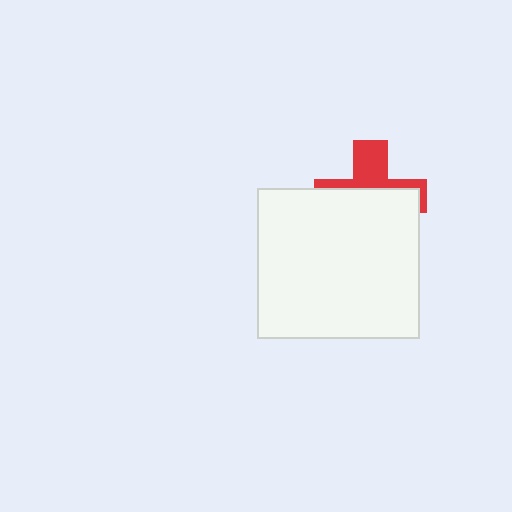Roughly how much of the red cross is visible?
A small part of it is visible (roughly 38%).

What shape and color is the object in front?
The object in front is a white rectangle.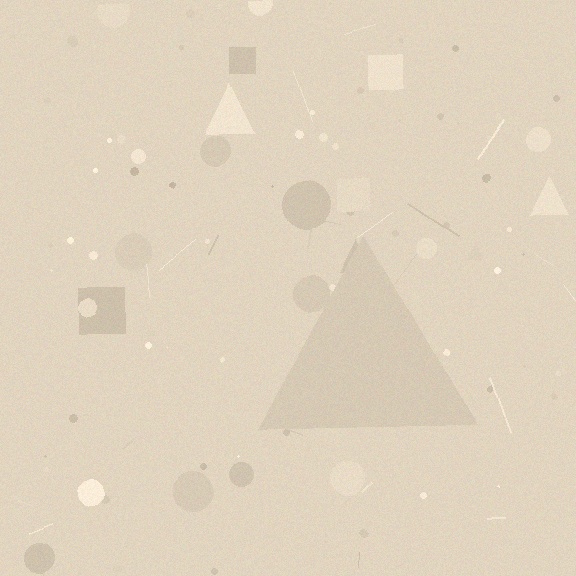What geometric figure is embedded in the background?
A triangle is embedded in the background.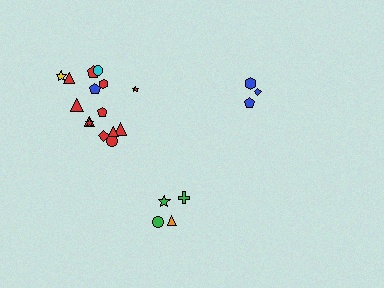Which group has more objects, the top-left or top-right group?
The top-left group.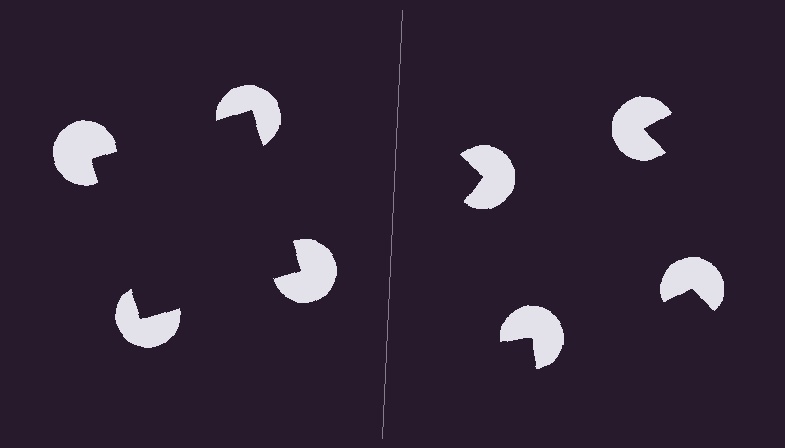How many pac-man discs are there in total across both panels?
8 — 4 on each side.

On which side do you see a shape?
An illusory square appears on the left side. On the right side the wedge cuts are rotated, so no coherent shape forms.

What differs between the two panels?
The pac-man discs are positioned identically on both sides; only the wedge orientations differ. On the left they align to a square; on the right they are misaligned.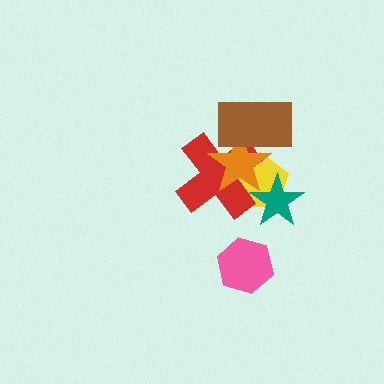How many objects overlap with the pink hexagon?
0 objects overlap with the pink hexagon.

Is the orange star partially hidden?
Yes, it is partially covered by another shape.